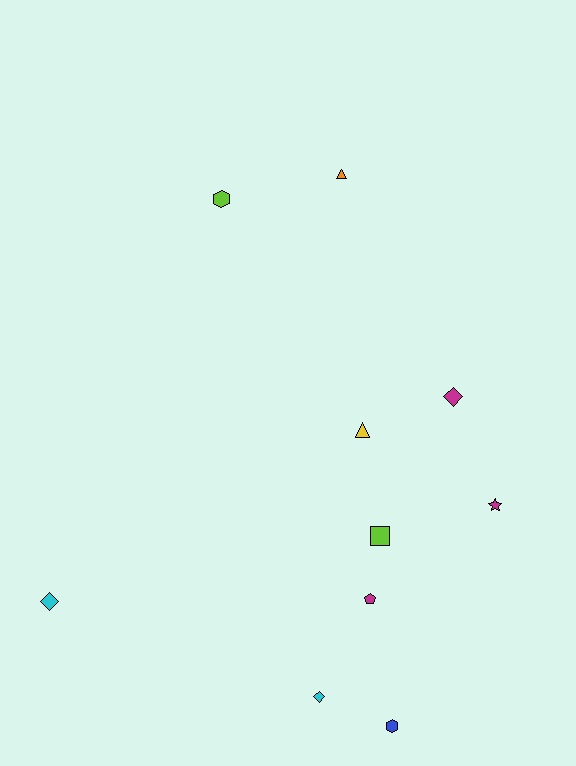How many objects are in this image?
There are 10 objects.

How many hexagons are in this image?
There are 2 hexagons.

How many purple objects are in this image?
There are no purple objects.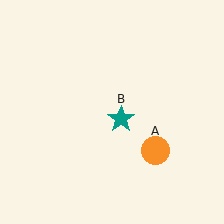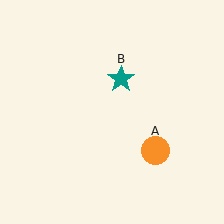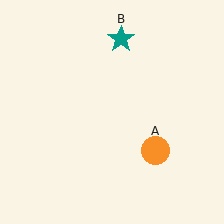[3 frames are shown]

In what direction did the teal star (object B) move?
The teal star (object B) moved up.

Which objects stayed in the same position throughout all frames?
Orange circle (object A) remained stationary.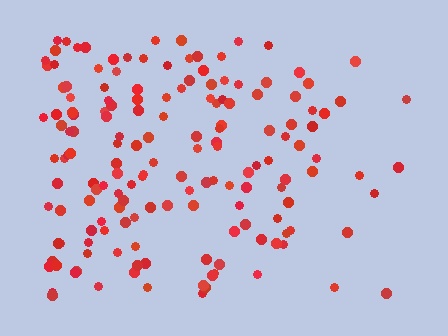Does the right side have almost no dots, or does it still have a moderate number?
Still a moderate number, just noticeably fewer than the left.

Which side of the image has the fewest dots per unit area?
The right.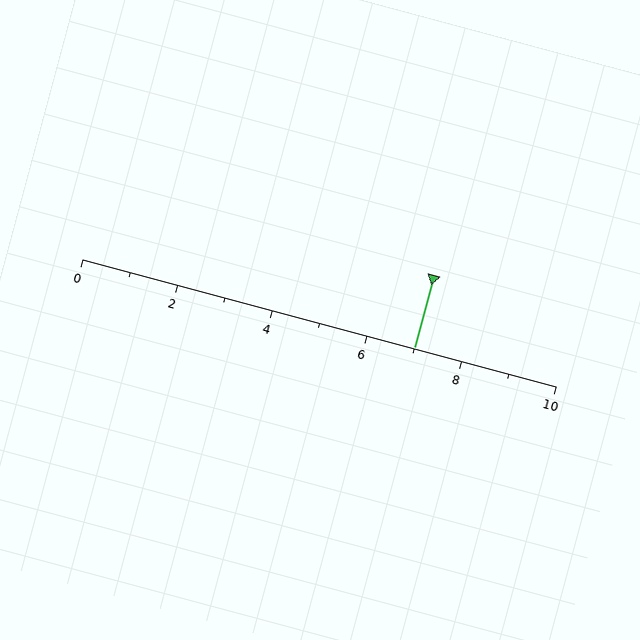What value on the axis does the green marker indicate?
The marker indicates approximately 7.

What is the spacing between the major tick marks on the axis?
The major ticks are spaced 2 apart.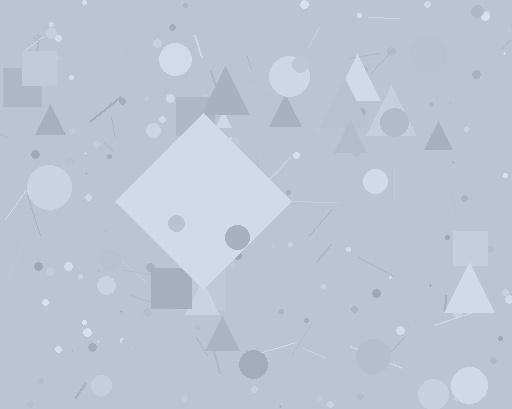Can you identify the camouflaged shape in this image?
The camouflaged shape is a diamond.